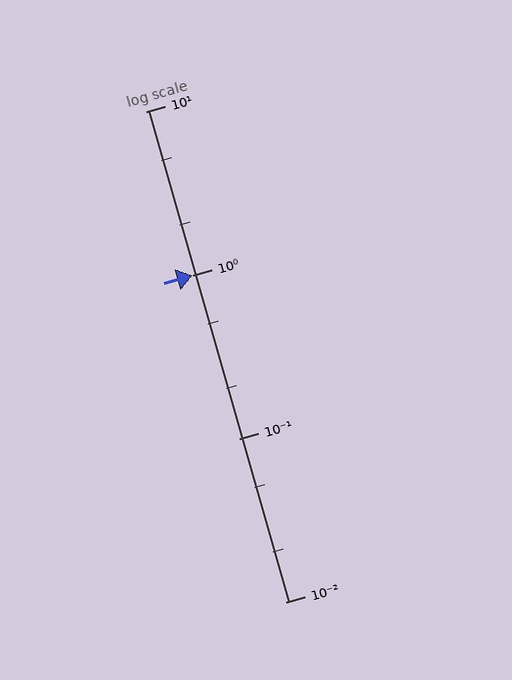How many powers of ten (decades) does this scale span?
The scale spans 3 decades, from 0.01 to 10.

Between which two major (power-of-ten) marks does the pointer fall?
The pointer is between 1 and 10.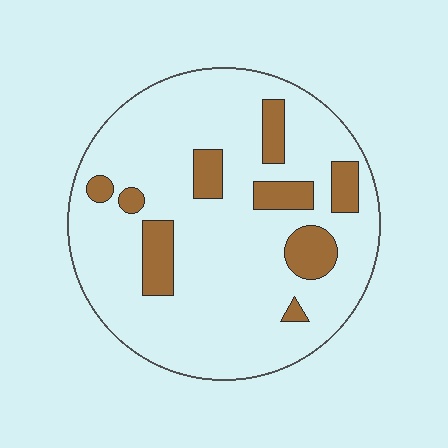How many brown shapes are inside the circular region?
9.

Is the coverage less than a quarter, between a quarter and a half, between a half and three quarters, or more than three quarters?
Less than a quarter.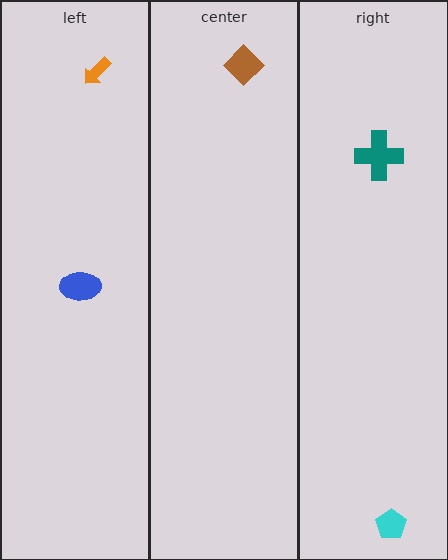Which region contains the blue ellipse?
The left region.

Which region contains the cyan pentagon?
The right region.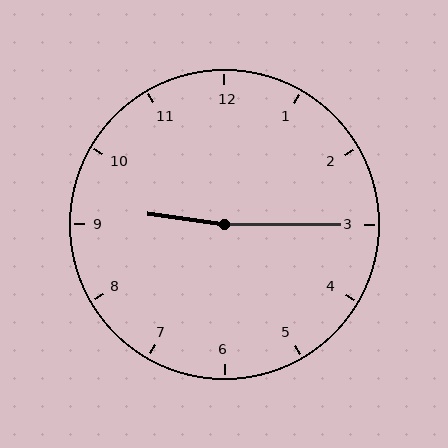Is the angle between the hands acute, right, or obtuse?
It is obtuse.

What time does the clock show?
9:15.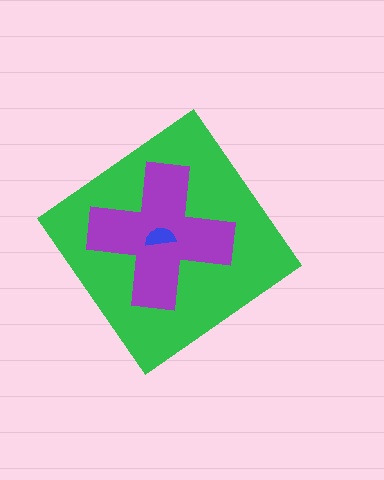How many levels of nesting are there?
3.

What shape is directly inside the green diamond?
The purple cross.